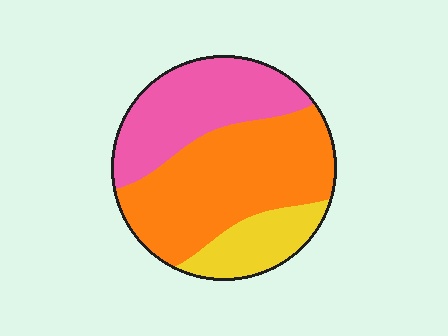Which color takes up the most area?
Orange, at roughly 50%.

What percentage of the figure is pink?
Pink covers roughly 35% of the figure.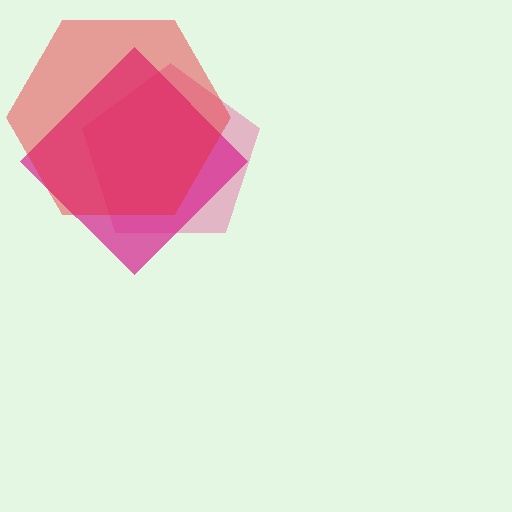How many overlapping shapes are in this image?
There are 3 overlapping shapes in the image.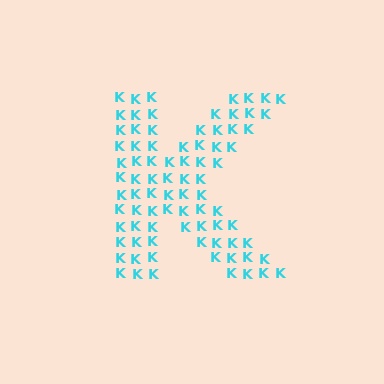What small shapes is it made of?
It is made of small letter K's.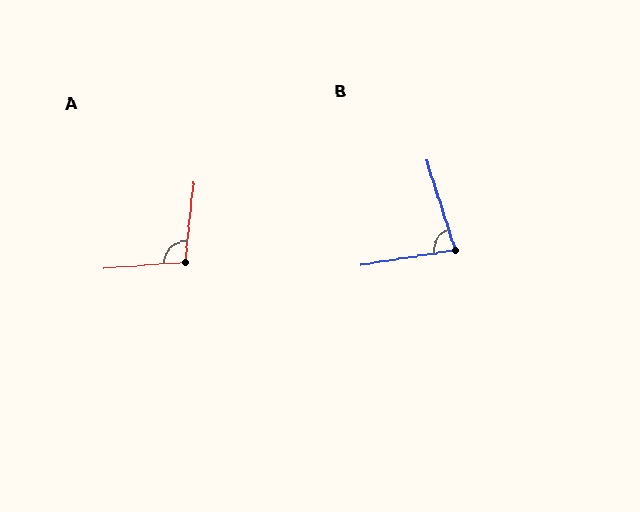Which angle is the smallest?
B, at approximately 82 degrees.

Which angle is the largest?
A, at approximately 100 degrees.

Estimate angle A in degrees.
Approximately 100 degrees.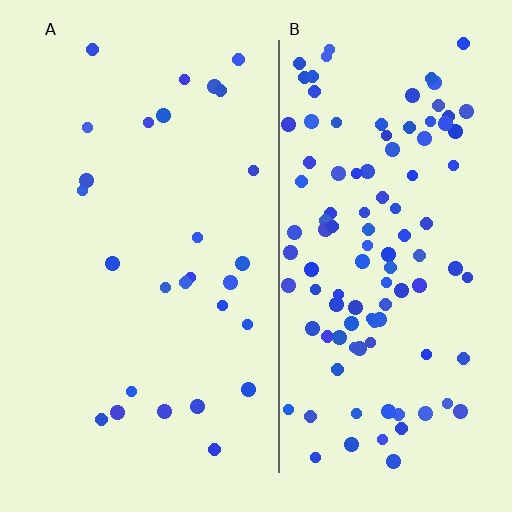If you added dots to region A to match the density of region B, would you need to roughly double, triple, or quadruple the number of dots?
Approximately quadruple.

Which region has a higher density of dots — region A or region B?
B (the right).